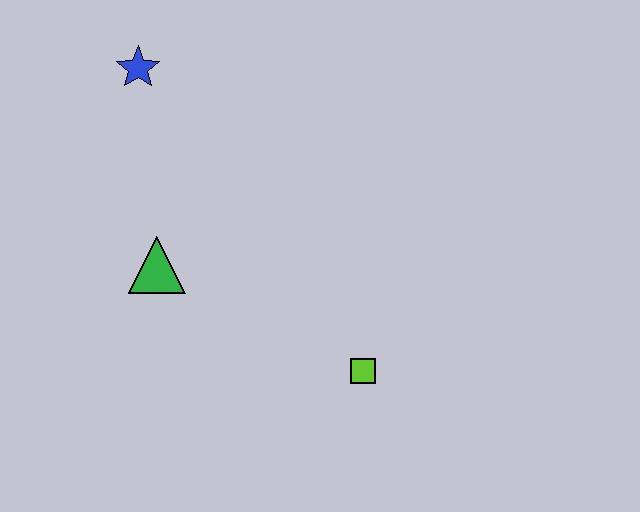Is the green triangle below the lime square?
No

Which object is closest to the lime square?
The green triangle is closest to the lime square.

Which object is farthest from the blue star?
The lime square is farthest from the blue star.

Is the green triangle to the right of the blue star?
Yes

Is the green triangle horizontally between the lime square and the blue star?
Yes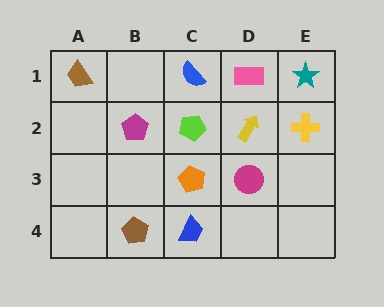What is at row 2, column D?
A yellow arrow.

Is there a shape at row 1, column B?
No, that cell is empty.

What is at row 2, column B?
A magenta pentagon.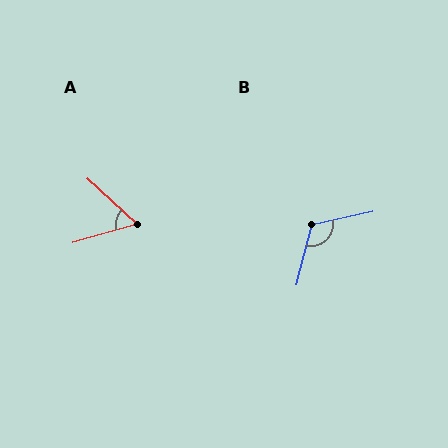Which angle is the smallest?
A, at approximately 59 degrees.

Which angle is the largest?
B, at approximately 117 degrees.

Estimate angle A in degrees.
Approximately 59 degrees.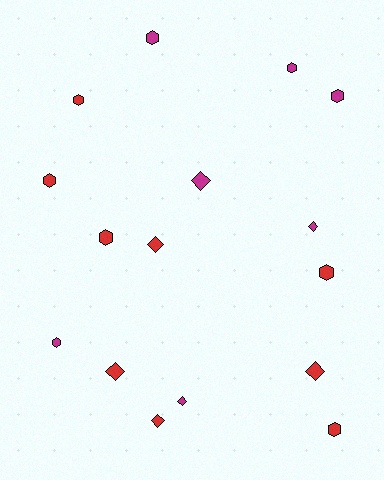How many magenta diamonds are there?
There are 3 magenta diamonds.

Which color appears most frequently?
Red, with 9 objects.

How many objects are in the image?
There are 16 objects.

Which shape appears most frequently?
Hexagon, with 9 objects.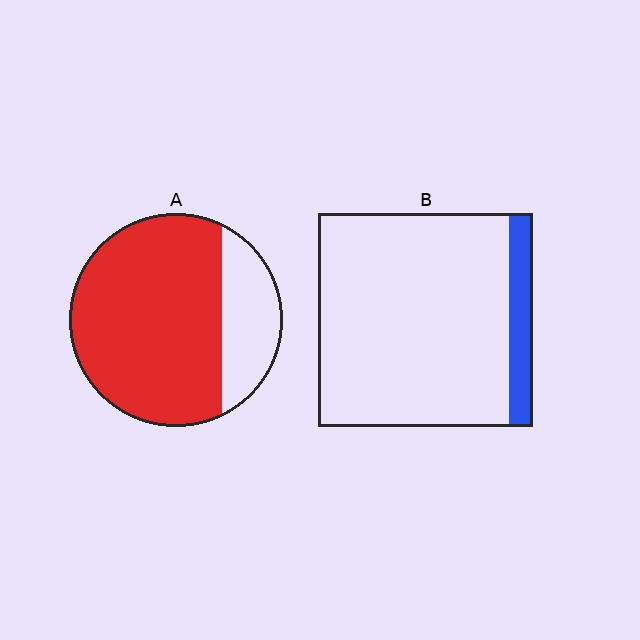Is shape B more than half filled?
No.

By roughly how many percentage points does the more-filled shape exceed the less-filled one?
By roughly 65 percentage points (A over B).